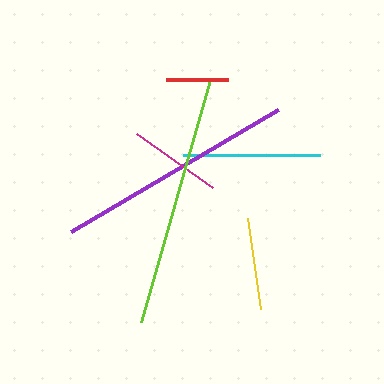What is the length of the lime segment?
The lime segment is approximately 252 pixels long.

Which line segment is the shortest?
The red line is the shortest at approximately 61 pixels.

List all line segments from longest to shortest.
From longest to shortest: lime, purple, cyan, magenta, yellow, red.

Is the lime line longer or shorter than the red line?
The lime line is longer than the red line.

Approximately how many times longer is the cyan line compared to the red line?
The cyan line is approximately 2.2 times the length of the red line.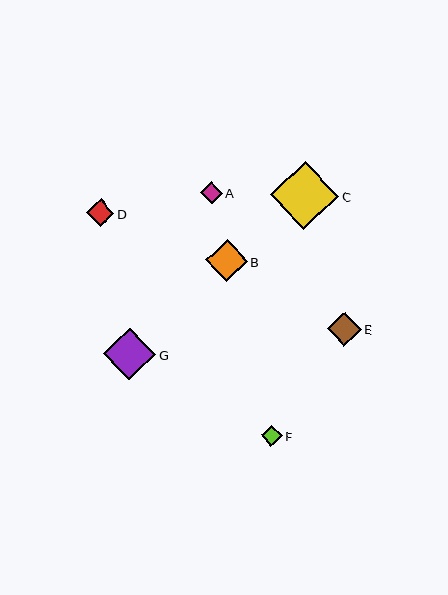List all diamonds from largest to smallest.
From largest to smallest: C, G, B, E, D, A, F.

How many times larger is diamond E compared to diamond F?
Diamond E is approximately 1.7 times the size of diamond F.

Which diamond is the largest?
Diamond C is the largest with a size of approximately 68 pixels.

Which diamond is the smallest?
Diamond F is the smallest with a size of approximately 20 pixels.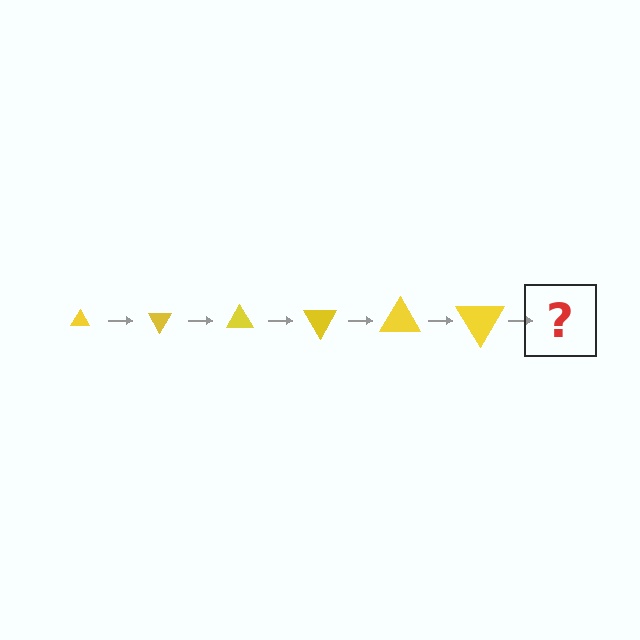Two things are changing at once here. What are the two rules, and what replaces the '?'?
The two rules are that the triangle grows larger each step and it rotates 60 degrees each step. The '?' should be a triangle, larger than the previous one and rotated 360 degrees from the start.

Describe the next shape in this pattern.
It should be a triangle, larger than the previous one and rotated 360 degrees from the start.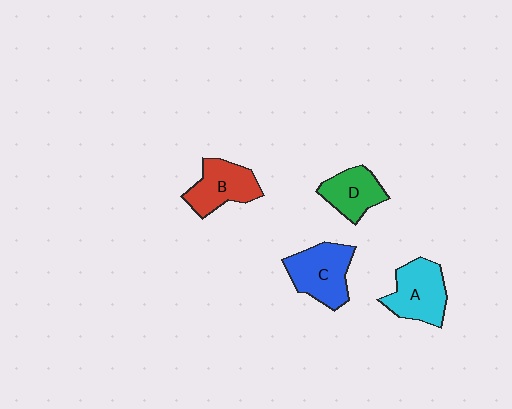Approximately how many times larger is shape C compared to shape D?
Approximately 1.3 times.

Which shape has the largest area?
Shape C (blue).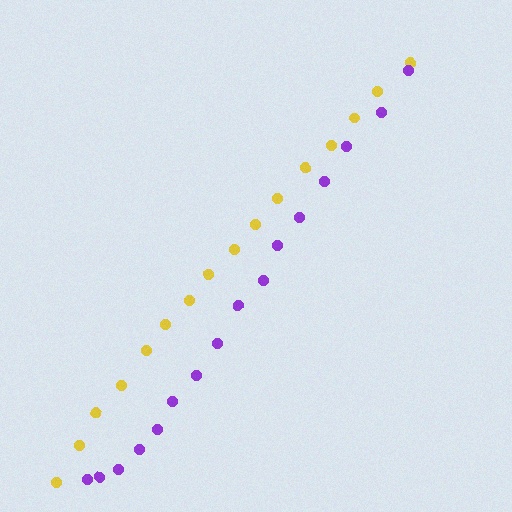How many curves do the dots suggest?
There are 2 distinct paths.